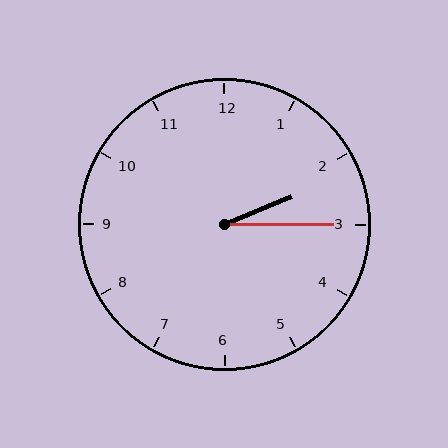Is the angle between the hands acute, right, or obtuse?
It is acute.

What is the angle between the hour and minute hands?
Approximately 22 degrees.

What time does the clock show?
2:15.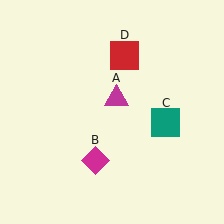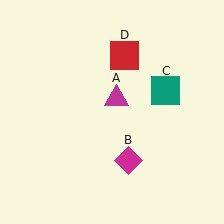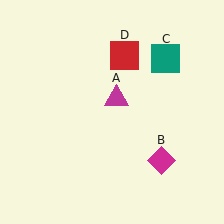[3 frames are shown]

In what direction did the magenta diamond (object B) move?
The magenta diamond (object B) moved right.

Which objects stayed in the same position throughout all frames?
Magenta triangle (object A) and red square (object D) remained stationary.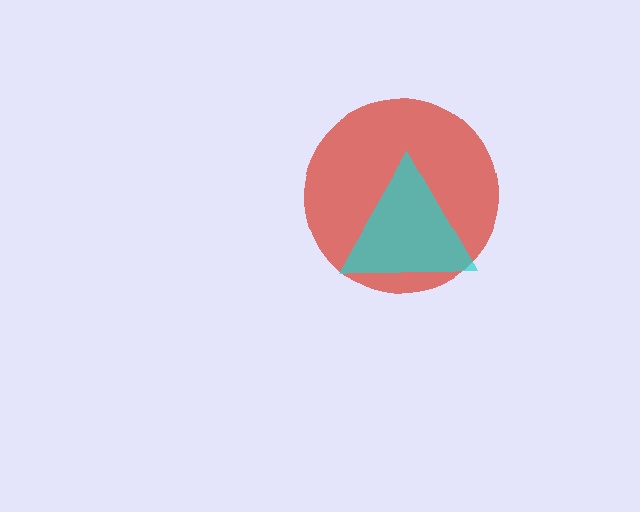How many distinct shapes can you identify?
There are 2 distinct shapes: a red circle, a cyan triangle.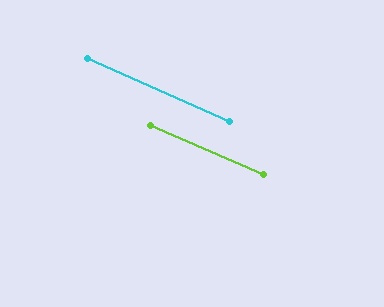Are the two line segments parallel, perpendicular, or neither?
Parallel — their directions differ by only 0.5°.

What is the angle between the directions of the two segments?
Approximately 1 degree.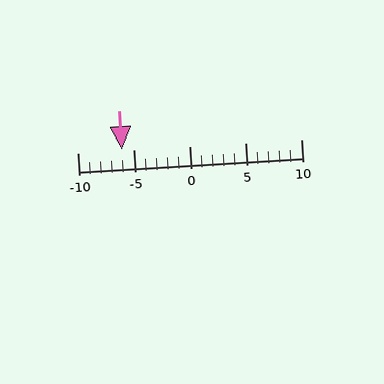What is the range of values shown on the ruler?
The ruler shows values from -10 to 10.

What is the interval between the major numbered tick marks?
The major tick marks are spaced 5 units apart.